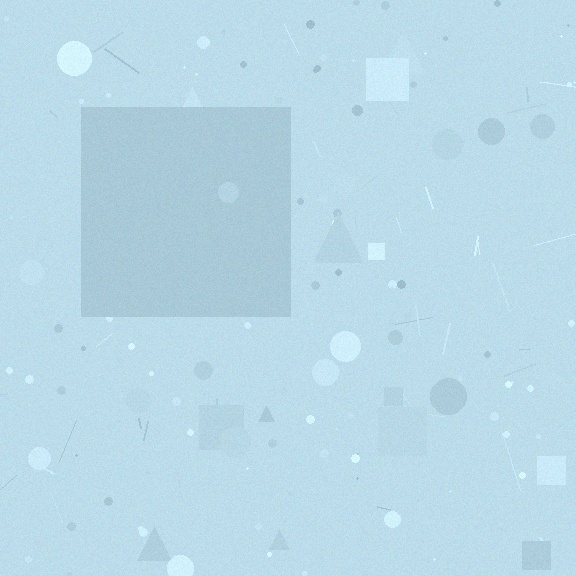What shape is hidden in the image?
A square is hidden in the image.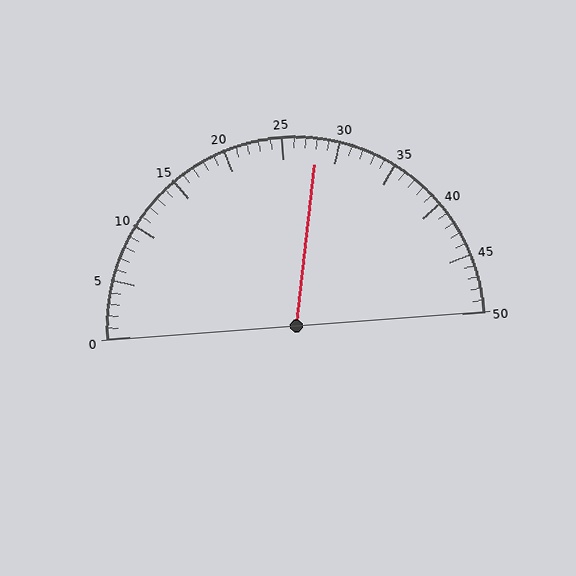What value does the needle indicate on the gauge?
The needle indicates approximately 28.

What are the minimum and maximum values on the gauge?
The gauge ranges from 0 to 50.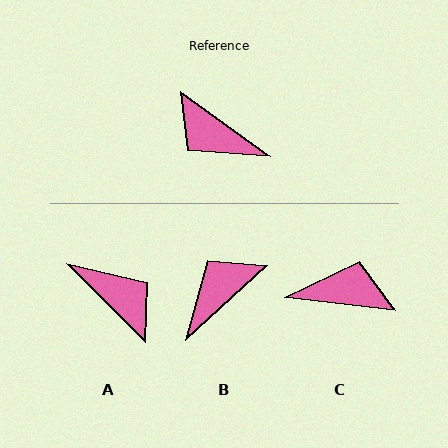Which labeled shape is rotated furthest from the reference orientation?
A, about 171 degrees away.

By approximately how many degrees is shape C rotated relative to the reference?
Approximately 151 degrees clockwise.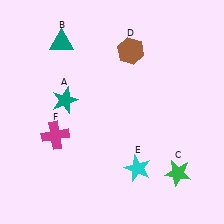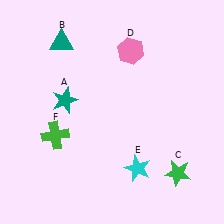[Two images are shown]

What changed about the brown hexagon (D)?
In Image 1, D is brown. In Image 2, it changed to pink.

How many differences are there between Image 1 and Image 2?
There are 2 differences between the two images.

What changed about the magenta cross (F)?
In Image 1, F is magenta. In Image 2, it changed to green.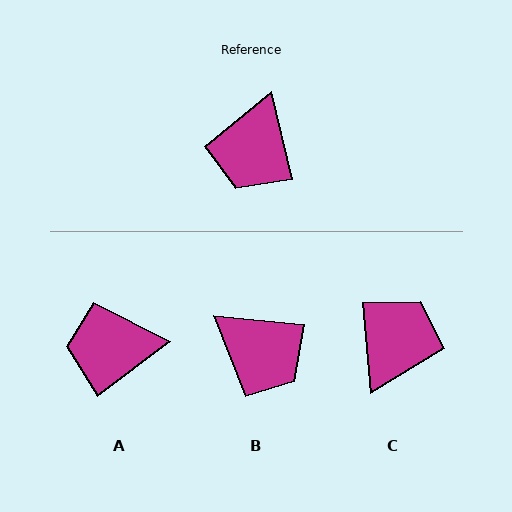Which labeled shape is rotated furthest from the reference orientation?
C, about 172 degrees away.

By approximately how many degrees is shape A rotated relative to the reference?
Approximately 66 degrees clockwise.